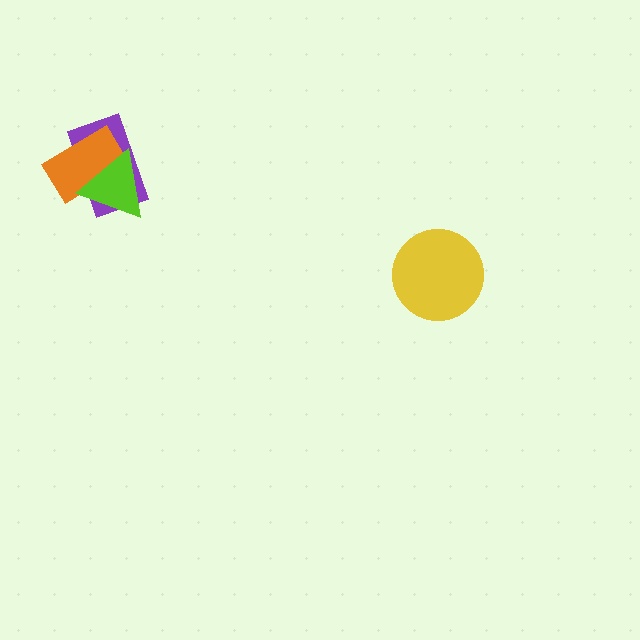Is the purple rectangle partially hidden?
Yes, it is partially covered by another shape.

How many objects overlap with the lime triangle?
2 objects overlap with the lime triangle.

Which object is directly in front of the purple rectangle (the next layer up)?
The orange rectangle is directly in front of the purple rectangle.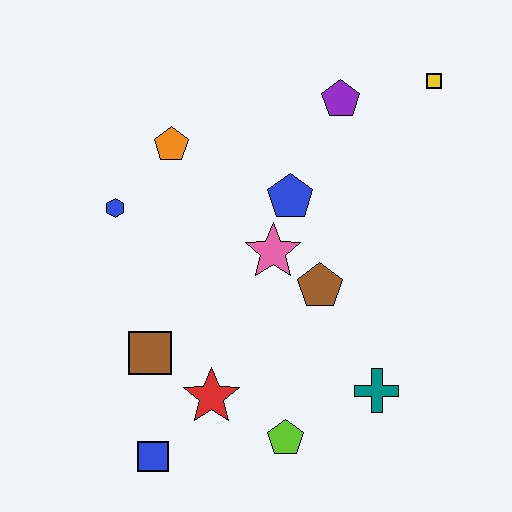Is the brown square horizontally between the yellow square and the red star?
No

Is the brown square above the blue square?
Yes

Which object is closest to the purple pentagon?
The yellow square is closest to the purple pentagon.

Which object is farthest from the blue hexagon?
The yellow square is farthest from the blue hexagon.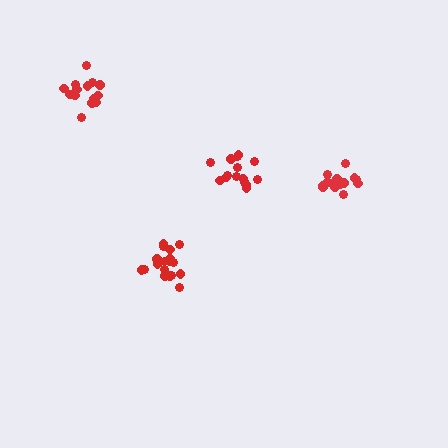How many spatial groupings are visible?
There are 4 spatial groupings.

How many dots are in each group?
Group 1: 19 dots, Group 2: 14 dots, Group 3: 15 dots, Group 4: 15 dots (63 total).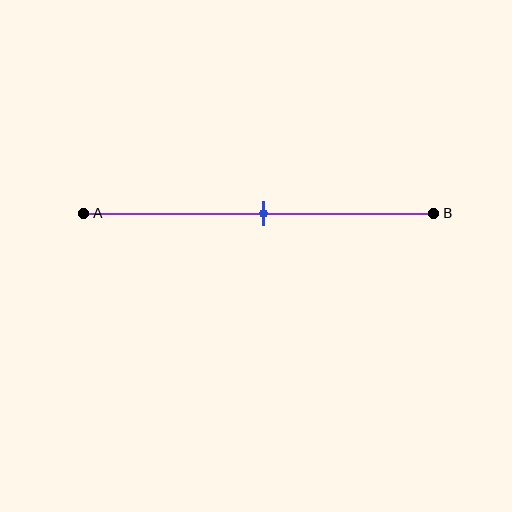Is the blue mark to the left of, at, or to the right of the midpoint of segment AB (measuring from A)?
The blue mark is approximately at the midpoint of segment AB.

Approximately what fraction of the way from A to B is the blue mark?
The blue mark is approximately 50% of the way from A to B.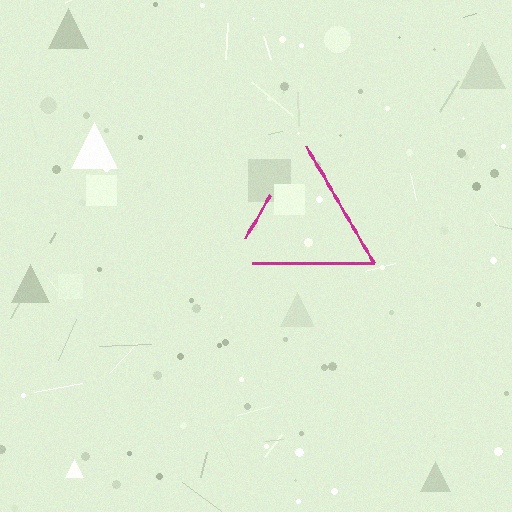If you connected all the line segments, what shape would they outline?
They would outline a triangle.